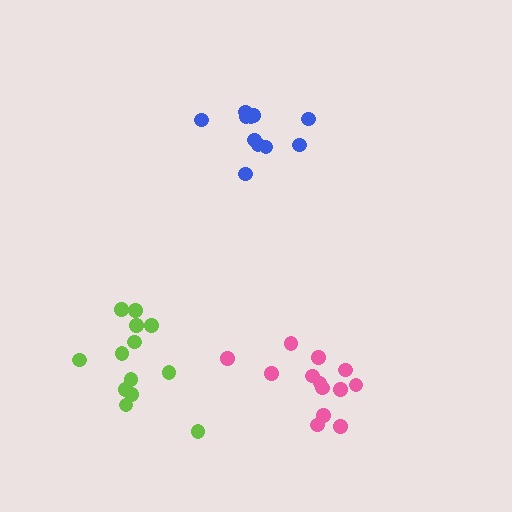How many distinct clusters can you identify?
There are 3 distinct clusters.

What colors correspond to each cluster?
The clusters are colored: blue, lime, pink.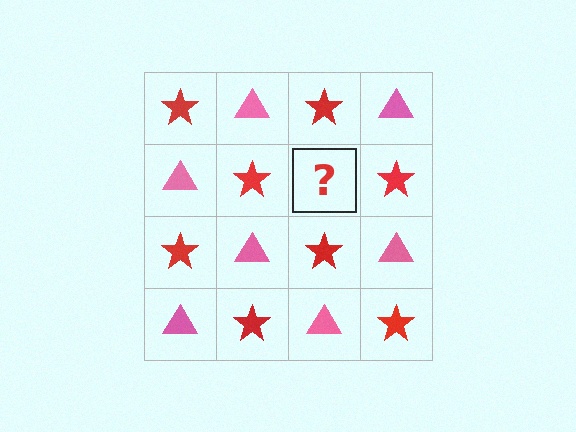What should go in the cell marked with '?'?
The missing cell should contain a pink triangle.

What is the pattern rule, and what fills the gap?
The rule is that it alternates red star and pink triangle in a checkerboard pattern. The gap should be filled with a pink triangle.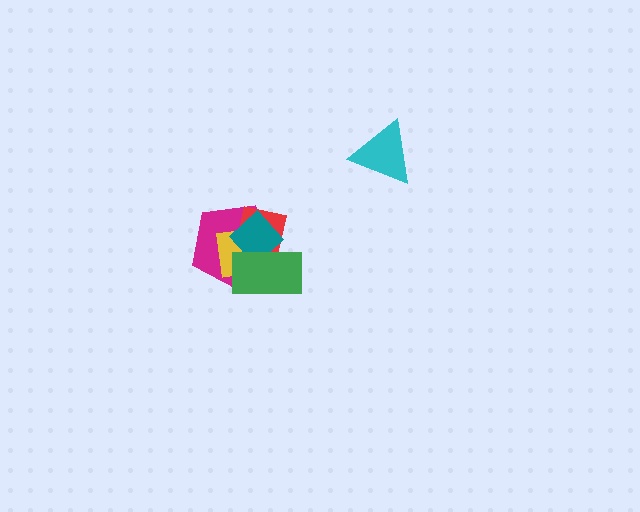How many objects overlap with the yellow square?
4 objects overlap with the yellow square.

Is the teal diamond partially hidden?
Yes, it is partially covered by another shape.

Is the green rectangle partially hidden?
No, no other shape covers it.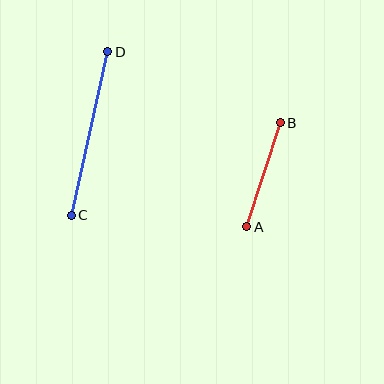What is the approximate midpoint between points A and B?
The midpoint is at approximately (263, 175) pixels.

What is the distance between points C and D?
The distance is approximately 167 pixels.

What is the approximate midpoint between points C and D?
The midpoint is at approximately (89, 133) pixels.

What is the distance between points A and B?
The distance is approximately 109 pixels.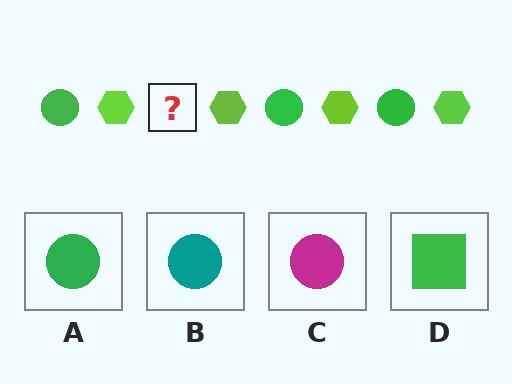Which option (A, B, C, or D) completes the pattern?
A.